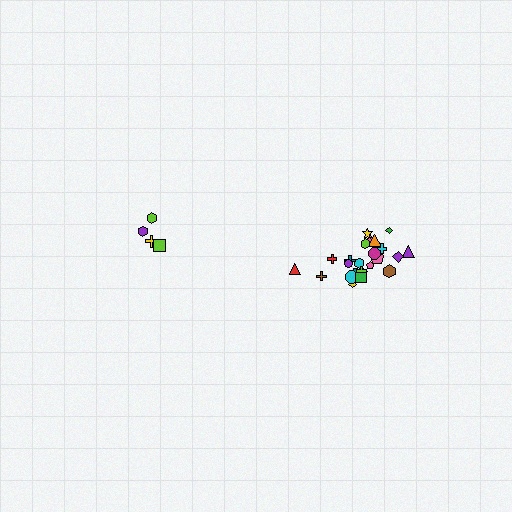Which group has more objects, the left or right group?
The right group.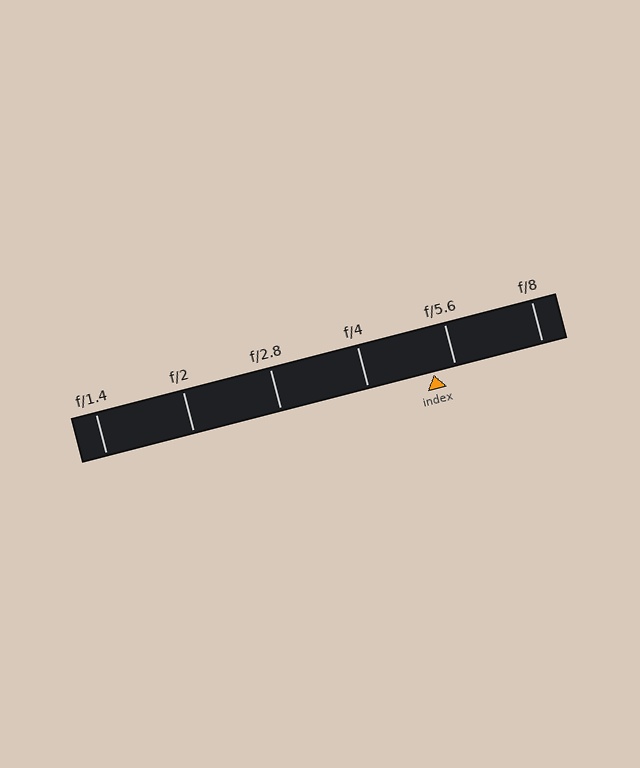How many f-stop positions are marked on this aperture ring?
There are 6 f-stop positions marked.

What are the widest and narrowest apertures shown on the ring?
The widest aperture shown is f/1.4 and the narrowest is f/8.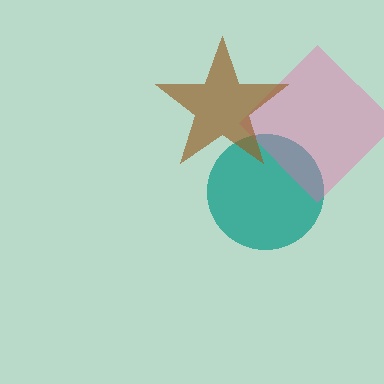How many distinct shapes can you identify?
There are 3 distinct shapes: a teal circle, a pink diamond, a brown star.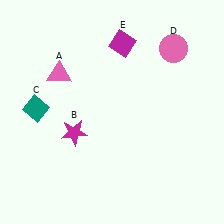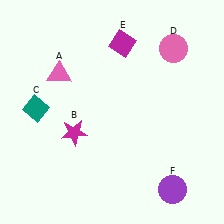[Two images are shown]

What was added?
A purple circle (F) was added in Image 2.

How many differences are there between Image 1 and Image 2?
There is 1 difference between the two images.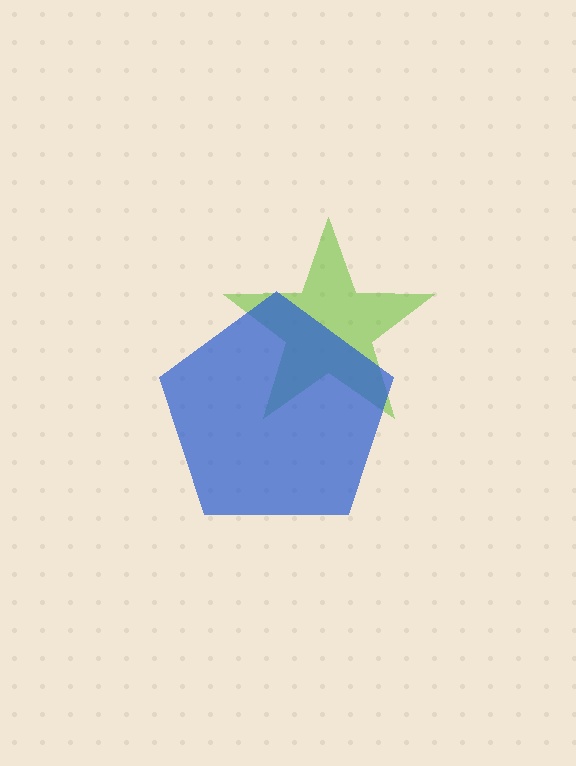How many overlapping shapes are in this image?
There are 2 overlapping shapes in the image.